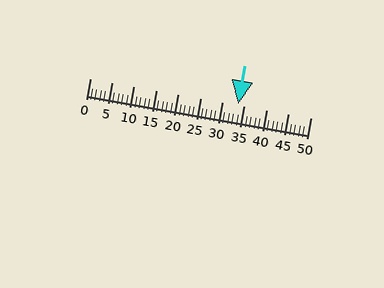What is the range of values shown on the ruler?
The ruler shows values from 0 to 50.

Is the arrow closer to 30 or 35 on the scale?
The arrow is closer to 35.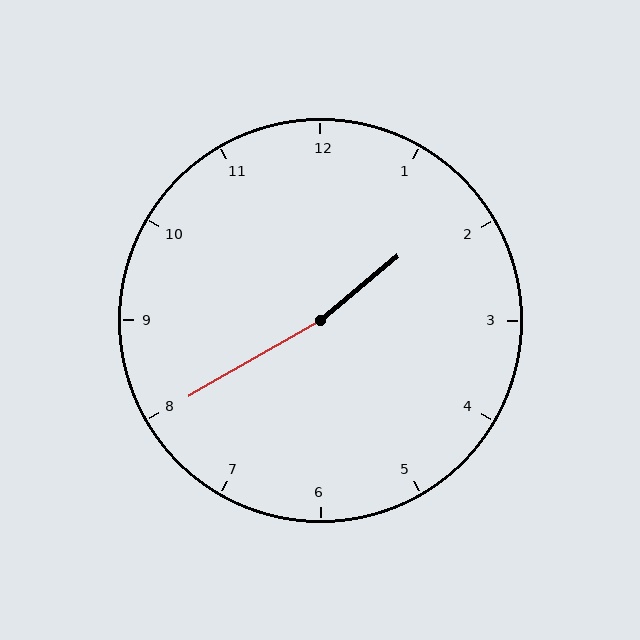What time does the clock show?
1:40.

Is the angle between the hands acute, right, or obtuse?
It is obtuse.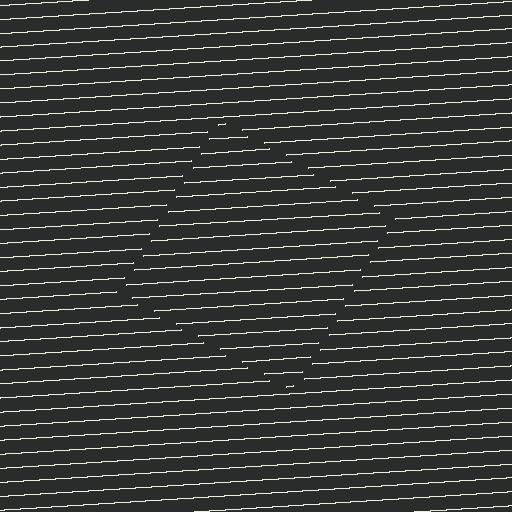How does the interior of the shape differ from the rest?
The interior of the shape contains the same grating, shifted by half a period — the contour is defined by the phase discontinuity where line-ends from the inner and outer gratings abut.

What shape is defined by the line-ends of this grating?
An illusory square. The interior of the shape contains the same grating, shifted by half a period — the contour is defined by the phase discontinuity where line-ends from the inner and outer gratings abut.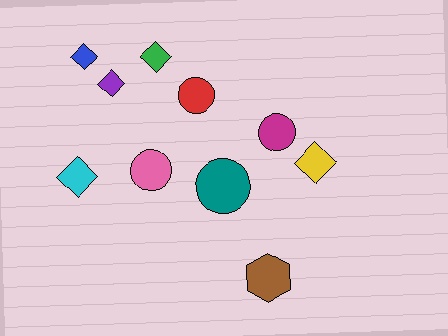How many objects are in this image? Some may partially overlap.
There are 10 objects.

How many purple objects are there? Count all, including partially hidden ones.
There is 1 purple object.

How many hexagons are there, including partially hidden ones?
There is 1 hexagon.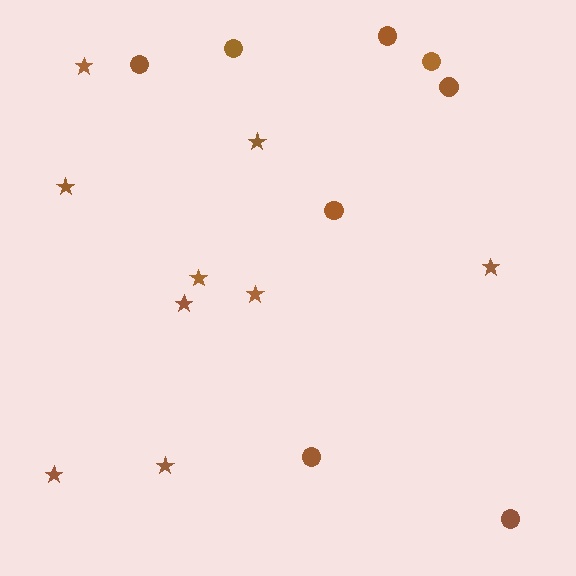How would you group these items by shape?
There are 2 groups: one group of stars (9) and one group of circles (8).